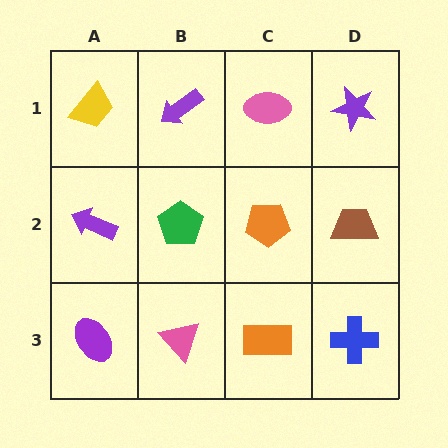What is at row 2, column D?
A brown trapezoid.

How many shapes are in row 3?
4 shapes.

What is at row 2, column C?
An orange pentagon.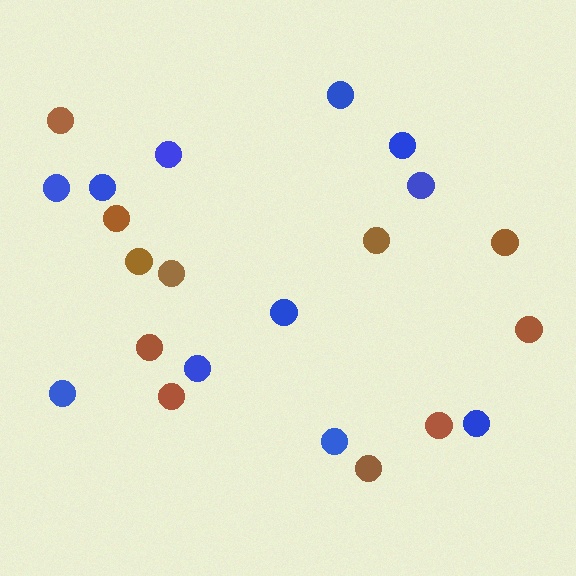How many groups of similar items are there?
There are 2 groups: one group of brown circles (11) and one group of blue circles (11).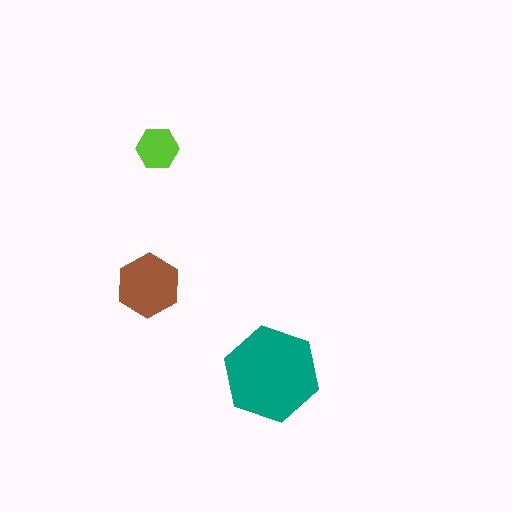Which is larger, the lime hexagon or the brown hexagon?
The brown one.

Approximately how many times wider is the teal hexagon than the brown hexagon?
About 1.5 times wider.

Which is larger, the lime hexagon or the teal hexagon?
The teal one.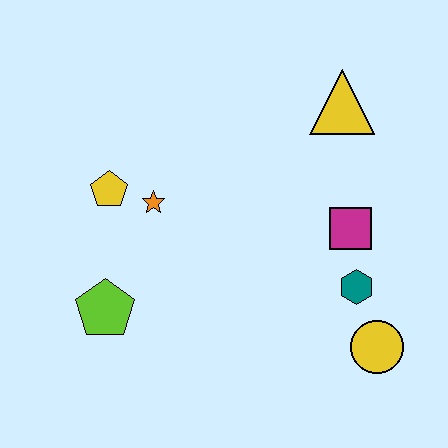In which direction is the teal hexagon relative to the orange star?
The teal hexagon is to the right of the orange star.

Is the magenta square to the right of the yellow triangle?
Yes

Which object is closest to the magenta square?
The teal hexagon is closest to the magenta square.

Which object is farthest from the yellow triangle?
The lime pentagon is farthest from the yellow triangle.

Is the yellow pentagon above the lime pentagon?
Yes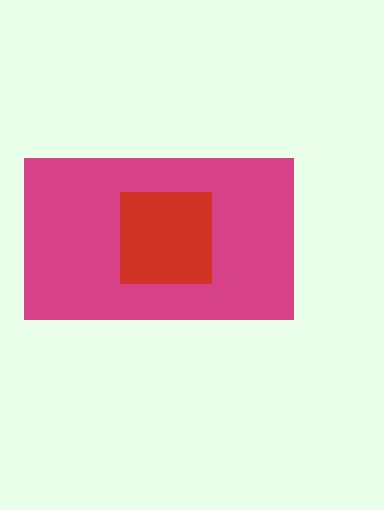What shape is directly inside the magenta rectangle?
The red square.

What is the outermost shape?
The magenta rectangle.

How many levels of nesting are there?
2.